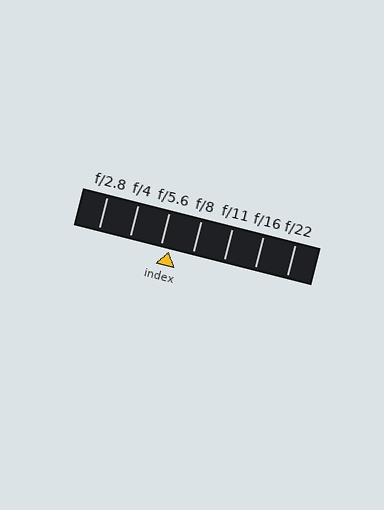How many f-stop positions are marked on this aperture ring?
There are 7 f-stop positions marked.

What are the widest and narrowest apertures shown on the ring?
The widest aperture shown is f/2.8 and the narrowest is f/22.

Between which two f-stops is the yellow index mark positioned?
The index mark is between f/5.6 and f/8.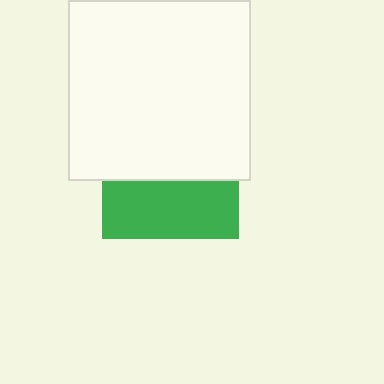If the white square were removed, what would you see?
You would see the complete green square.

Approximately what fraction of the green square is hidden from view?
Roughly 58% of the green square is hidden behind the white square.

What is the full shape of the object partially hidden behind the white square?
The partially hidden object is a green square.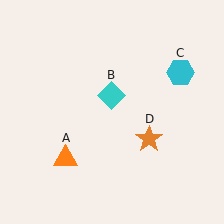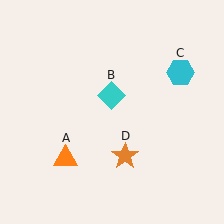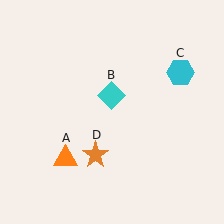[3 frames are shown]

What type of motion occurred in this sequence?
The orange star (object D) rotated clockwise around the center of the scene.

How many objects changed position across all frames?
1 object changed position: orange star (object D).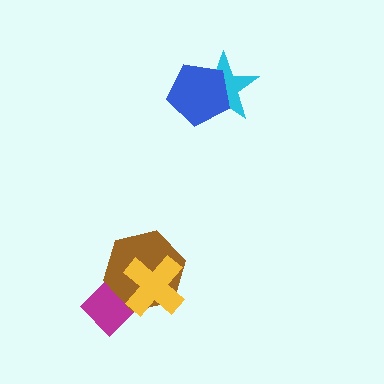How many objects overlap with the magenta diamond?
2 objects overlap with the magenta diamond.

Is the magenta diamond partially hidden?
Yes, it is partially covered by another shape.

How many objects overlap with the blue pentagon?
1 object overlaps with the blue pentagon.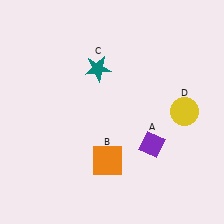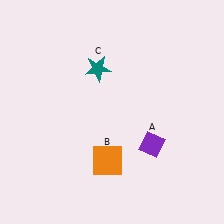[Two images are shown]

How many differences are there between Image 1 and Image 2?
There is 1 difference between the two images.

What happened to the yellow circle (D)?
The yellow circle (D) was removed in Image 2. It was in the top-right area of Image 1.